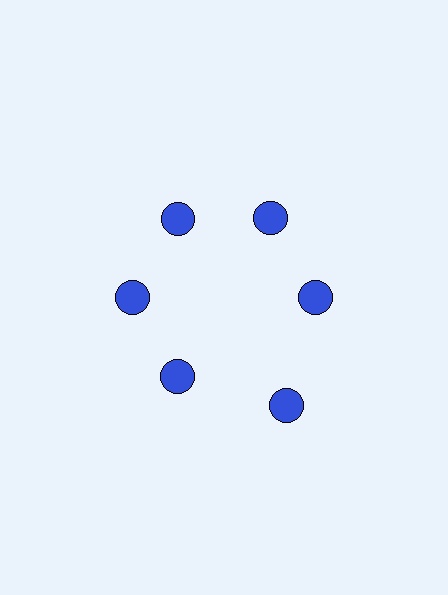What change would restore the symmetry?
The symmetry would be restored by moving it inward, back onto the ring so that all 6 circles sit at equal angles and equal distance from the center.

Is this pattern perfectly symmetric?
No. The 6 blue circles are arranged in a ring, but one element near the 5 o'clock position is pushed outward from the center, breaking the 6-fold rotational symmetry.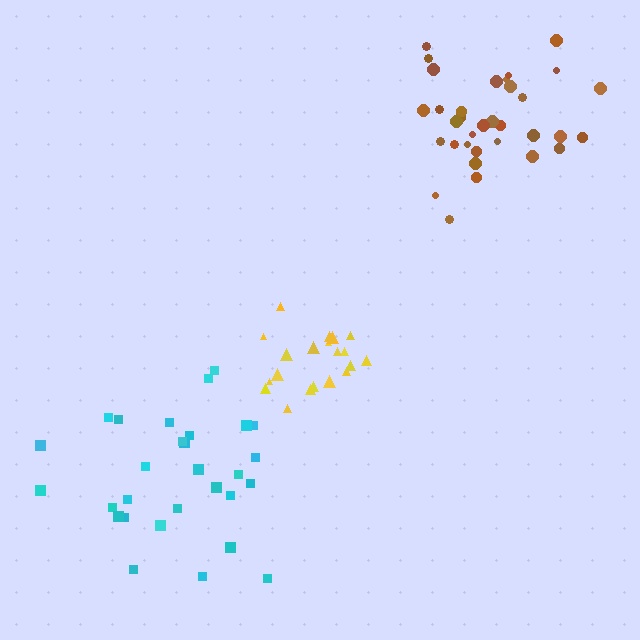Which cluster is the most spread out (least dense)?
Cyan.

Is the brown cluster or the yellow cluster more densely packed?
Yellow.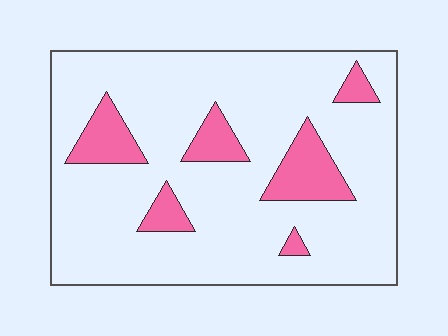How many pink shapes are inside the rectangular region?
6.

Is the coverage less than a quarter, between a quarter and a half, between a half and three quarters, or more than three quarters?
Less than a quarter.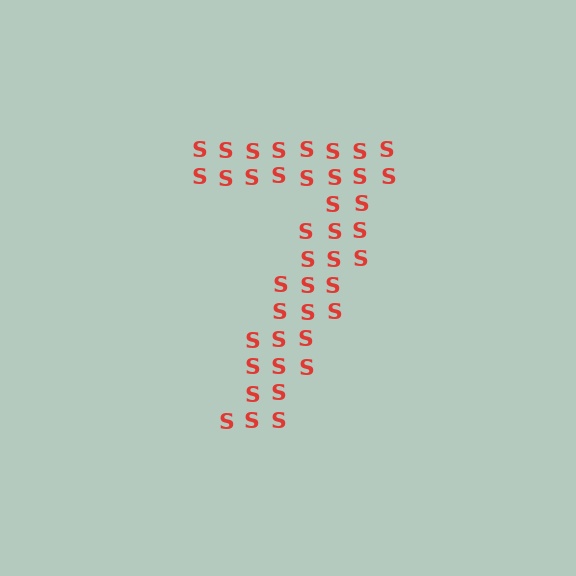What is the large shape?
The large shape is the digit 7.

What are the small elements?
The small elements are letter S's.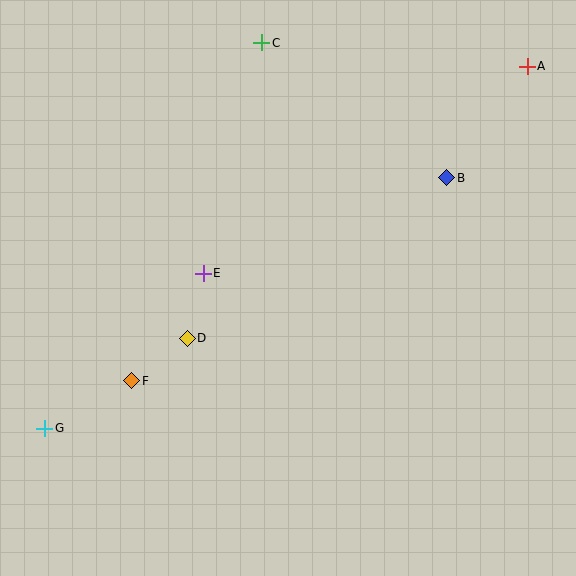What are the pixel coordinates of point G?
Point G is at (45, 428).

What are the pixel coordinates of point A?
Point A is at (527, 66).